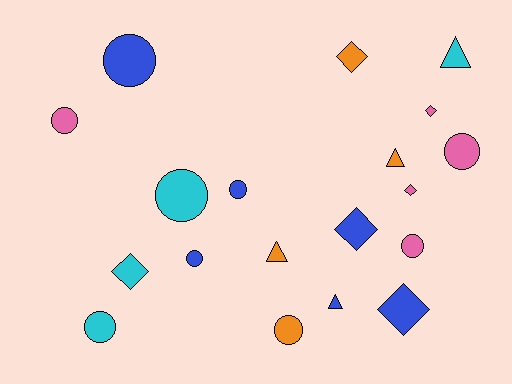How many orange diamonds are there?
There is 1 orange diamond.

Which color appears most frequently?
Blue, with 6 objects.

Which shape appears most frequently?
Circle, with 9 objects.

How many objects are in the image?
There are 19 objects.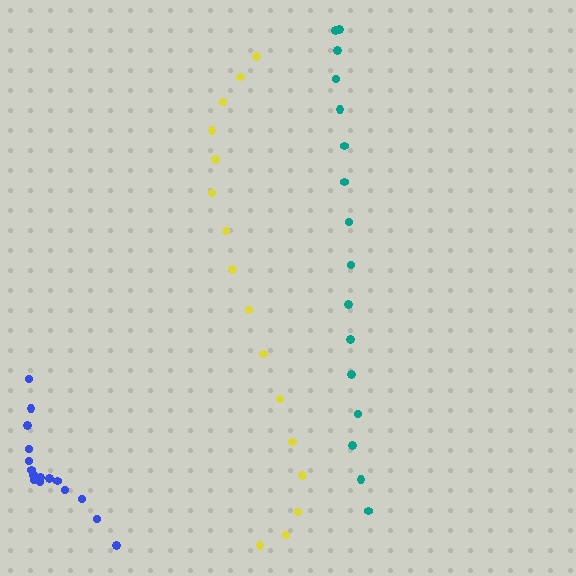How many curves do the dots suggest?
There are 3 distinct paths.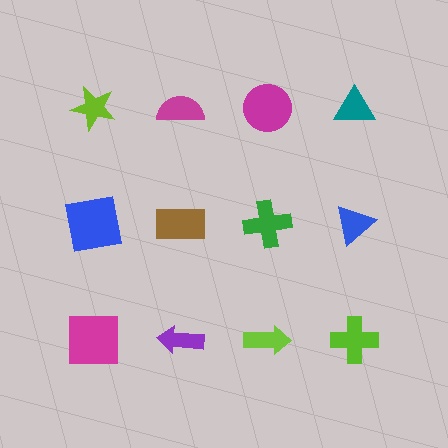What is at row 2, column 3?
A green cross.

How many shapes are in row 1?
4 shapes.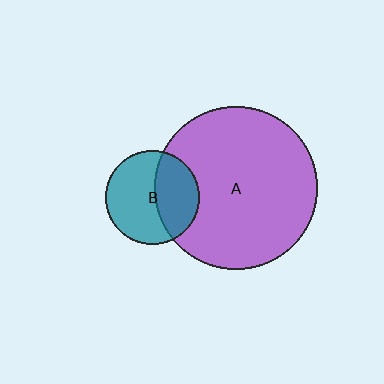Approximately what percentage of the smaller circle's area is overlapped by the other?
Approximately 40%.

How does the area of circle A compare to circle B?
Approximately 3.0 times.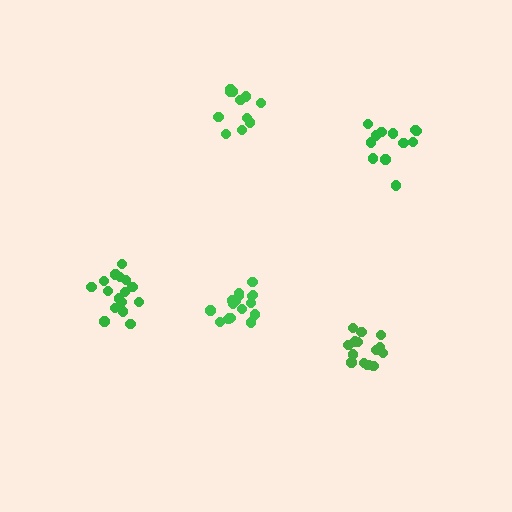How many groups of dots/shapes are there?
There are 5 groups.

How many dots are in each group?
Group 1: 16 dots, Group 2: 12 dots, Group 3: 17 dots, Group 4: 15 dots, Group 5: 12 dots (72 total).